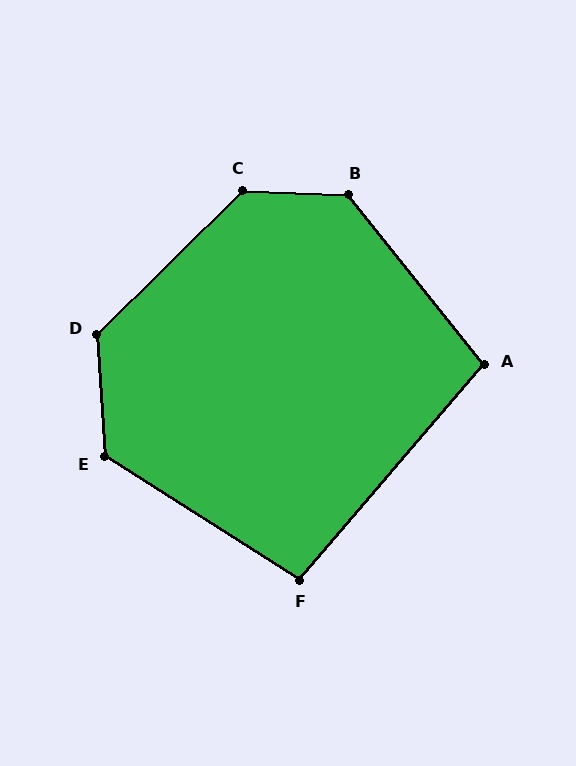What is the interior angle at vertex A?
Approximately 101 degrees (obtuse).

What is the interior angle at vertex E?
Approximately 126 degrees (obtuse).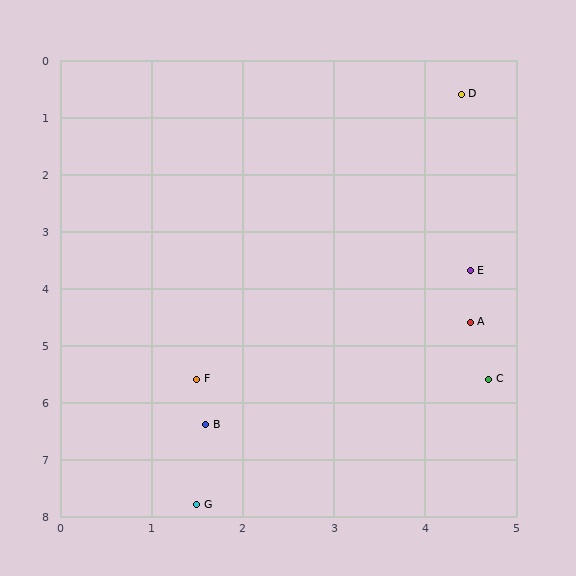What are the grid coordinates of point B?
Point B is at approximately (1.6, 6.4).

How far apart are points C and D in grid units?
Points C and D are about 5.0 grid units apart.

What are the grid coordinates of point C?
Point C is at approximately (4.7, 5.6).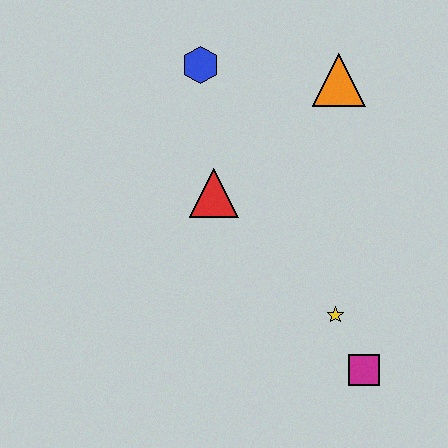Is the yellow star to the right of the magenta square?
No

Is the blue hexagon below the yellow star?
No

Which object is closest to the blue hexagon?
The red triangle is closest to the blue hexagon.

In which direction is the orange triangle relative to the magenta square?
The orange triangle is above the magenta square.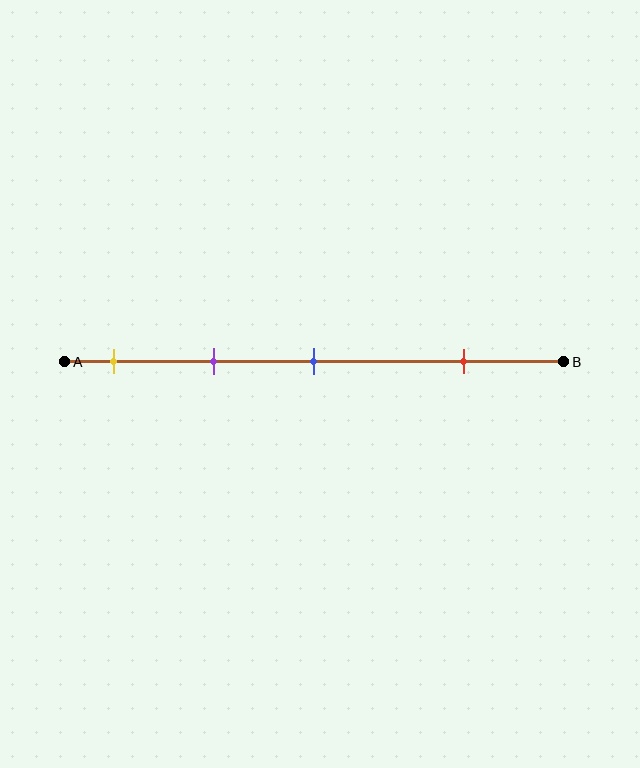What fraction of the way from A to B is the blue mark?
The blue mark is approximately 50% (0.5) of the way from A to B.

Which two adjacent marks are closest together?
The yellow and purple marks are the closest adjacent pair.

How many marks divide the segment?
There are 4 marks dividing the segment.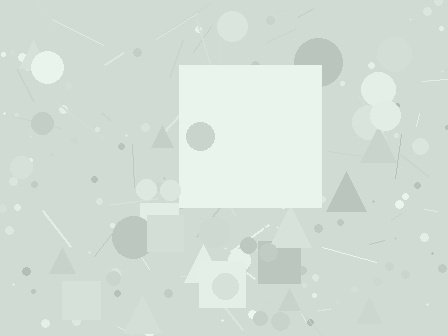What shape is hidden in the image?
A square is hidden in the image.